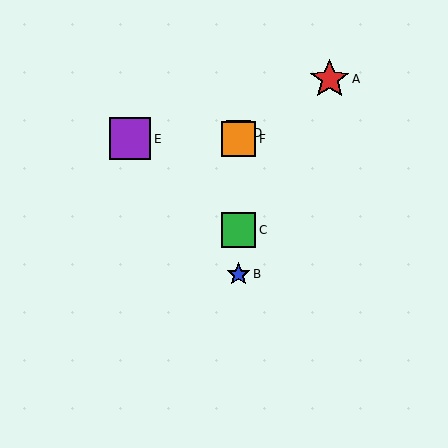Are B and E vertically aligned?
No, B is at x≈238 and E is at x≈130.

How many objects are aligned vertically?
4 objects (B, C, D, F) are aligned vertically.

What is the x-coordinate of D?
Object D is at x≈238.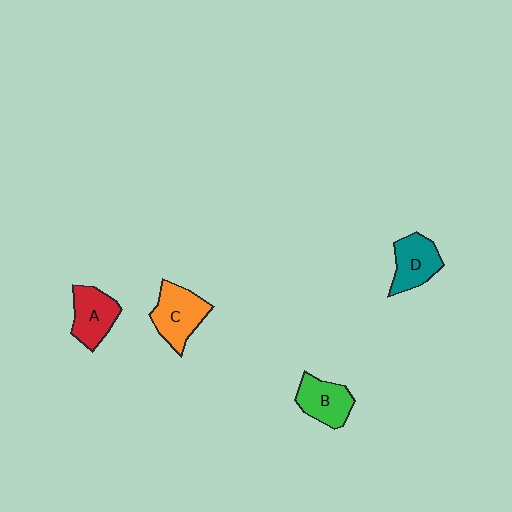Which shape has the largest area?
Shape C (orange).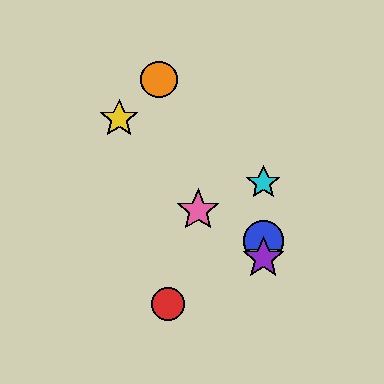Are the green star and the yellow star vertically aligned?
No, the green star is at x≈263 and the yellow star is at x≈119.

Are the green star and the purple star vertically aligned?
Yes, both are at x≈263.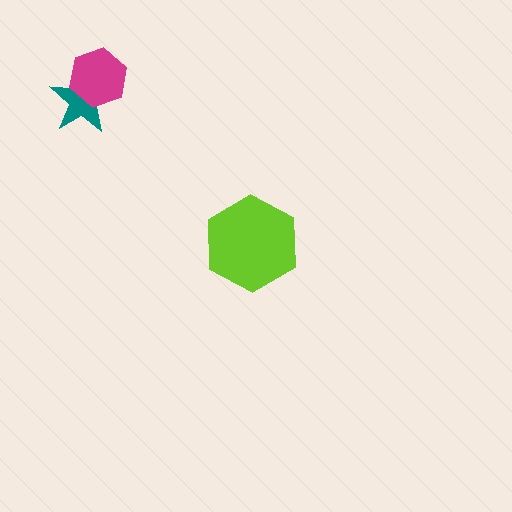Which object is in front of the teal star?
The magenta hexagon is in front of the teal star.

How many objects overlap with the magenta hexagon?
1 object overlaps with the magenta hexagon.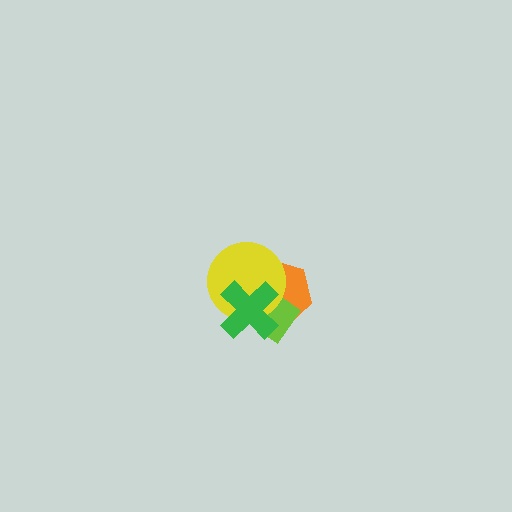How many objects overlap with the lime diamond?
3 objects overlap with the lime diamond.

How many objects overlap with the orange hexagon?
3 objects overlap with the orange hexagon.